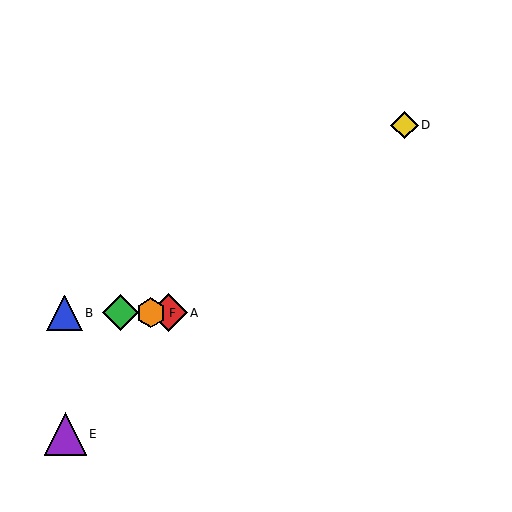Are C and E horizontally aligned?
No, C is at y≈313 and E is at y≈434.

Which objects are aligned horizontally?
Objects A, B, C, F are aligned horizontally.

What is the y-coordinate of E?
Object E is at y≈434.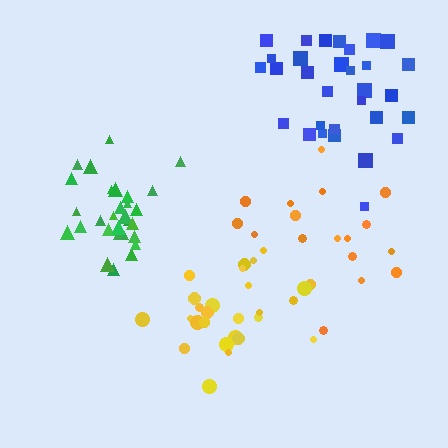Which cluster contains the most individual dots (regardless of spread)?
Green (31).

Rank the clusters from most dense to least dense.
green, yellow, blue, orange.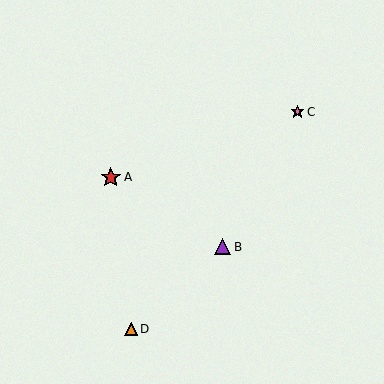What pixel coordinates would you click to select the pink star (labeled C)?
Click at (298, 112) to select the pink star C.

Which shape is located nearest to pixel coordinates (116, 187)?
The red star (labeled A) at (111, 177) is nearest to that location.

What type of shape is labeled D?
Shape D is an orange triangle.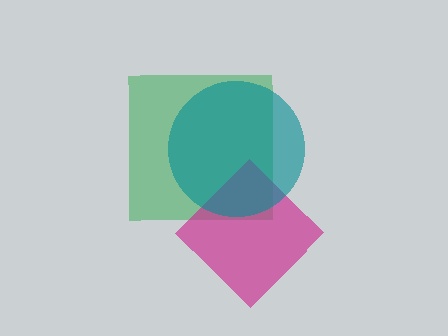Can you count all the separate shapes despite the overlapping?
Yes, there are 3 separate shapes.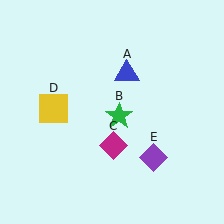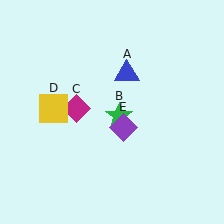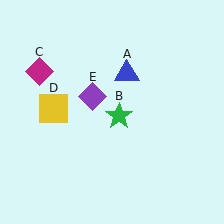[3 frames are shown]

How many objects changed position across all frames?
2 objects changed position: magenta diamond (object C), purple diamond (object E).